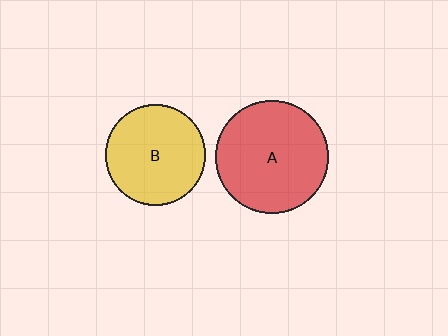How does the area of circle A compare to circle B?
Approximately 1.3 times.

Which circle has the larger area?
Circle A (red).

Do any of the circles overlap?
No, none of the circles overlap.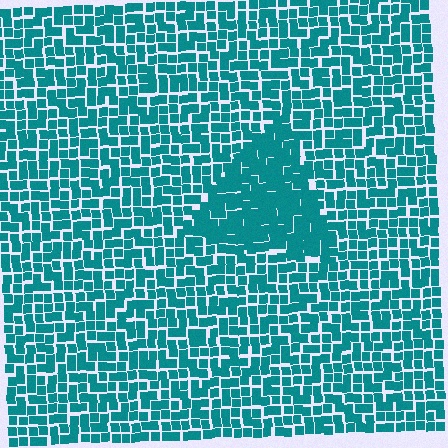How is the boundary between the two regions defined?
The boundary is defined by a change in element density (approximately 1.5x ratio). All elements are the same color, size, and shape.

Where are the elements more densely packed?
The elements are more densely packed inside the triangle boundary.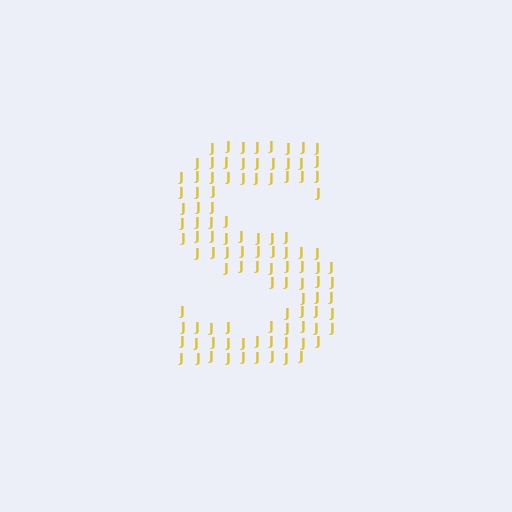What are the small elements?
The small elements are letter J's.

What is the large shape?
The large shape is the letter S.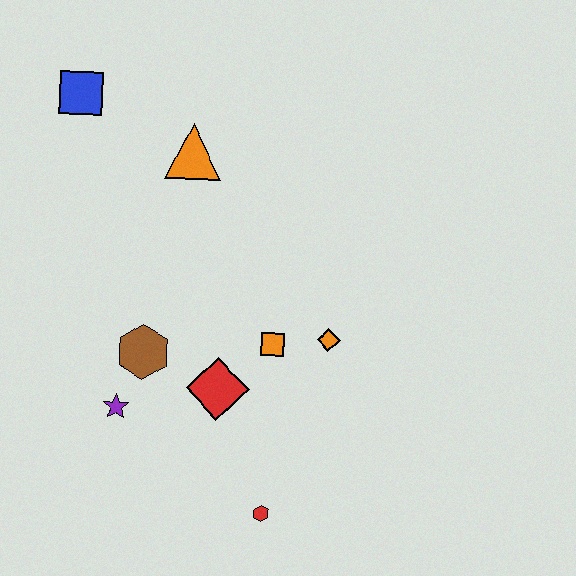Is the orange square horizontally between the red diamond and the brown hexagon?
No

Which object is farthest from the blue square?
The red hexagon is farthest from the blue square.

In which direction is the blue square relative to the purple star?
The blue square is above the purple star.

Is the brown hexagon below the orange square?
Yes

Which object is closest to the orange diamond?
The orange square is closest to the orange diamond.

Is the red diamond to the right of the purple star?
Yes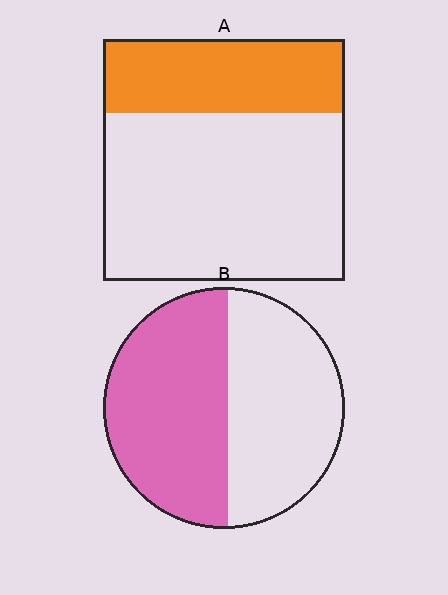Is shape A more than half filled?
No.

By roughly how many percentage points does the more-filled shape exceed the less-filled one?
By roughly 20 percentage points (B over A).